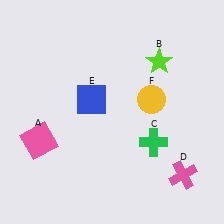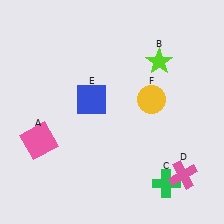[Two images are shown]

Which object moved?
The green cross (C) moved down.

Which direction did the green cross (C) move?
The green cross (C) moved down.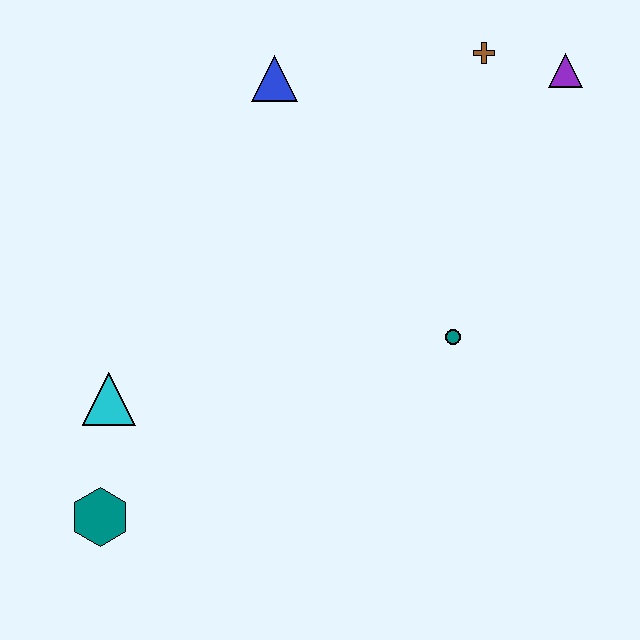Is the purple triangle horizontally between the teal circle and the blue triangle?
No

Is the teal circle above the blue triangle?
No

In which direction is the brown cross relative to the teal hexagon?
The brown cross is above the teal hexagon.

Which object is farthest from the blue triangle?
The teal hexagon is farthest from the blue triangle.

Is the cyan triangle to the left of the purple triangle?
Yes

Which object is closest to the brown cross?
The purple triangle is closest to the brown cross.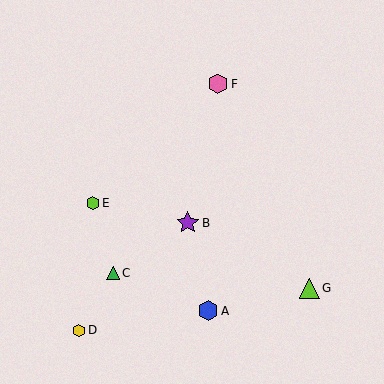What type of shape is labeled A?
Shape A is a blue hexagon.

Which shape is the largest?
The purple star (labeled B) is the largest.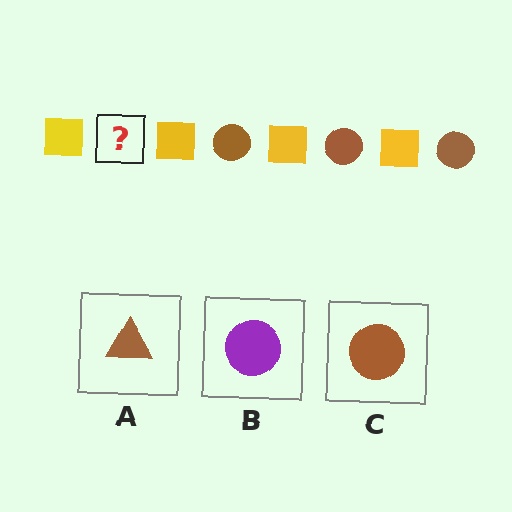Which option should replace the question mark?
Option C.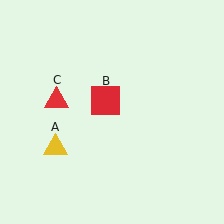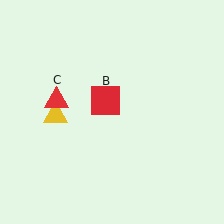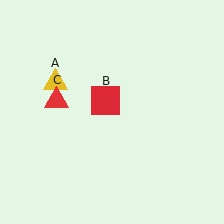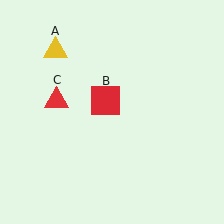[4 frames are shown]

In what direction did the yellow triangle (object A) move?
The yellow triangle (object A) moved up.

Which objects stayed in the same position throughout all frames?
Red square (object B) and red triangle (object C) remained stationary.